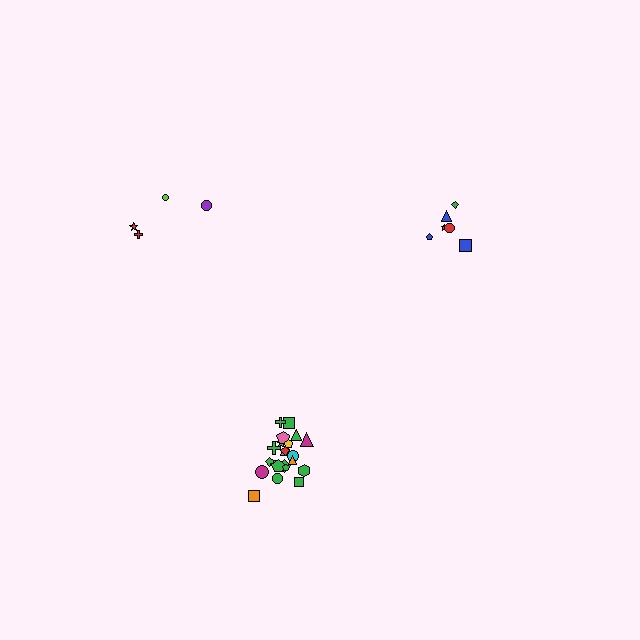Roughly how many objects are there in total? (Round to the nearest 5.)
Roughly 30 objects in total.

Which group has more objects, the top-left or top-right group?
The top-right group.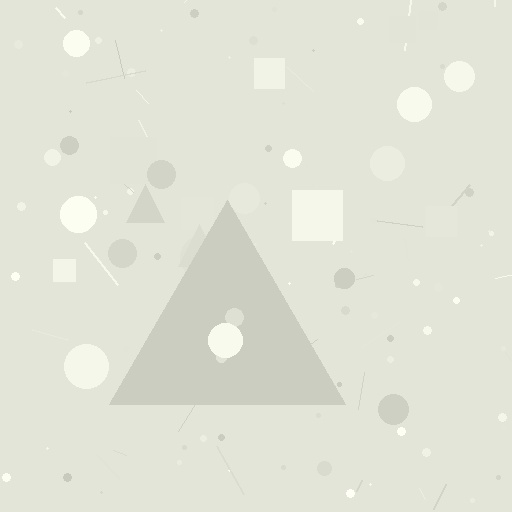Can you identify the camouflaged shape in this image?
The camouflaged shape is a triangle.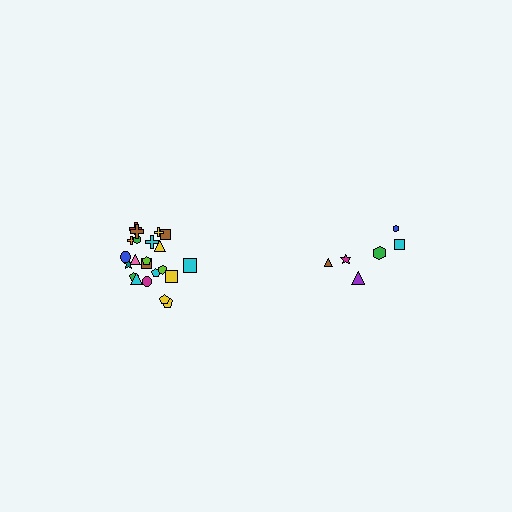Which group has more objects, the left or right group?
The left group.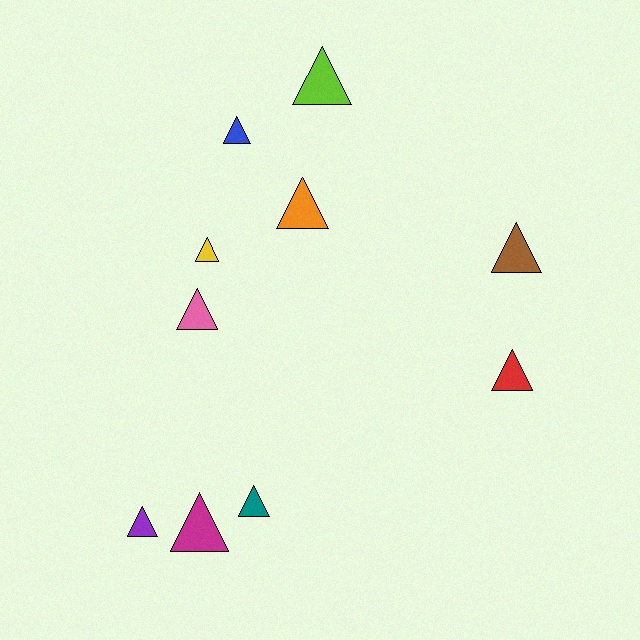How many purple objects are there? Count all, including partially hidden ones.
There is 1 purple object.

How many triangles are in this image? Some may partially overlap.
There are 10 triangles.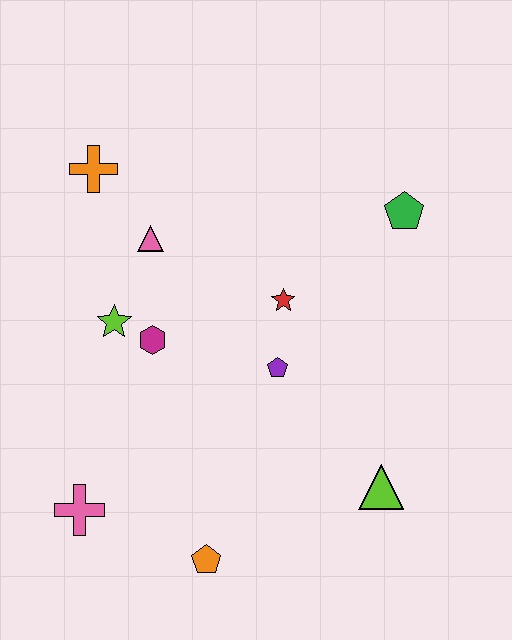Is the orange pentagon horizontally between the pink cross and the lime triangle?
Yes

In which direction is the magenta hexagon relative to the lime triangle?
The magenta hexagon is to the left of the lime triangle.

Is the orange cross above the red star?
Yes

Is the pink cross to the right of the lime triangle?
No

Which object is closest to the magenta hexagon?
The lime star is closest to the magenta hexagon.